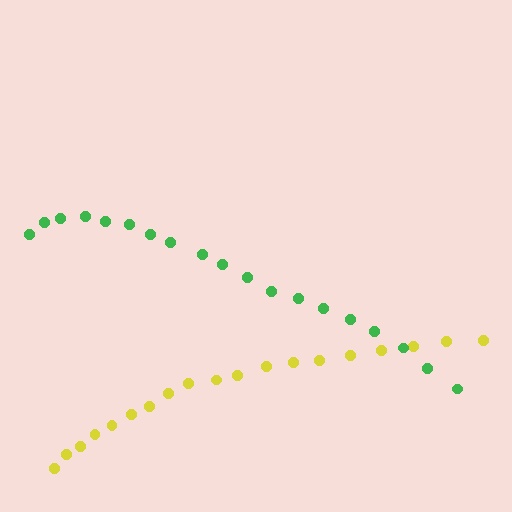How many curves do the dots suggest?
There are 2 distinct paths.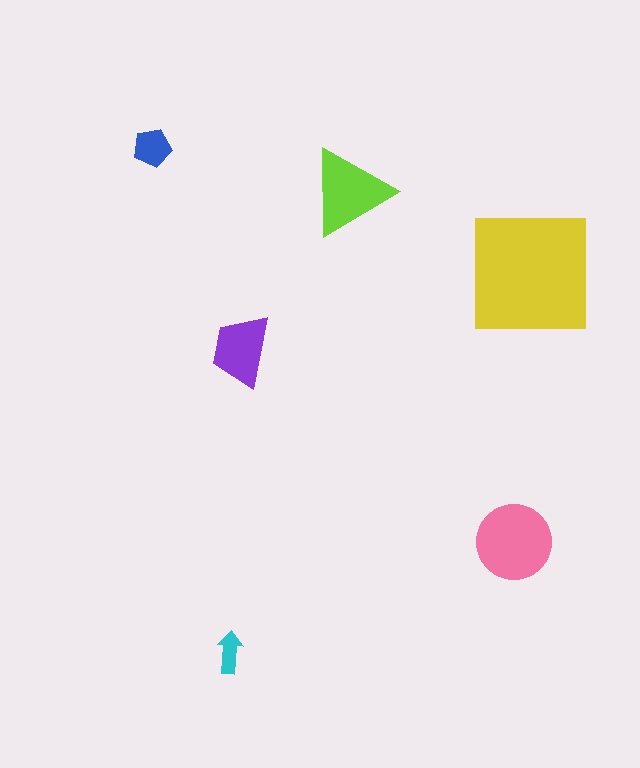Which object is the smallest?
The cyan arrow.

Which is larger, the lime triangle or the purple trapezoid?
The lime triangle.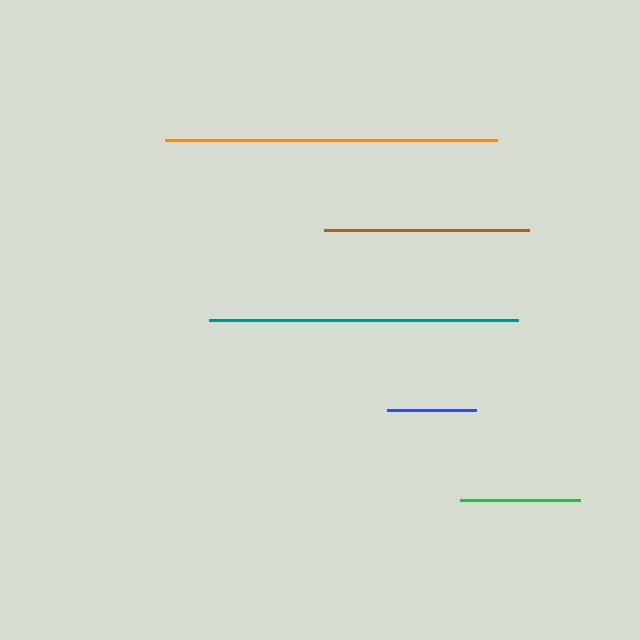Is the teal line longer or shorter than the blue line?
The teal line is longer than the blue line.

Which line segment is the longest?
The orange line is the longest at approximately 332 pixels.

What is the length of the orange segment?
The orange segment is approximately 332 pixels long.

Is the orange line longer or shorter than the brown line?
The orange line is longer than the brown line.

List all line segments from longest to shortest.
From longest to shortest: orange, teal, brown, green, blue.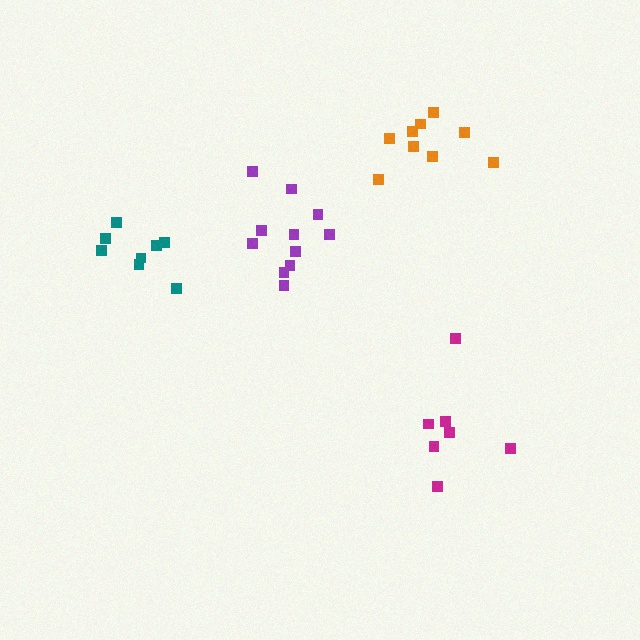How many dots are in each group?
Group 1: 9 dots, Group 2: 7 dots, Group 3: 11 dots, Group 4: 8 dots (35 total).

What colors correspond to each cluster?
The clusters are colored: orange, magenta, purple, teal.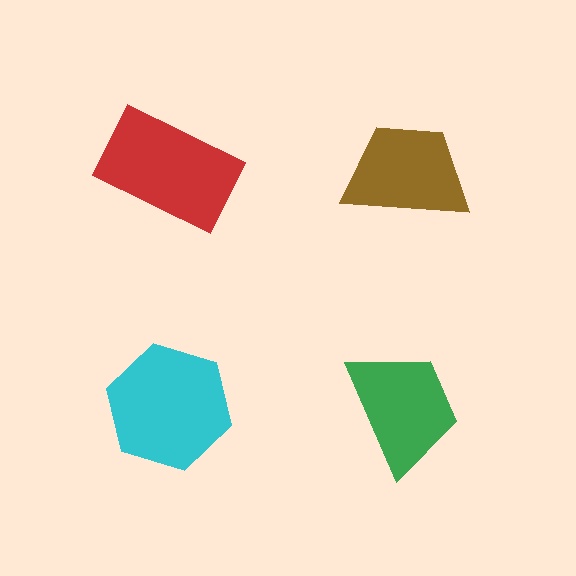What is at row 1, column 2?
A brown trapezoid.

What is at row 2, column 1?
A cyan hexagon.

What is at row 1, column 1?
A red rectangle.